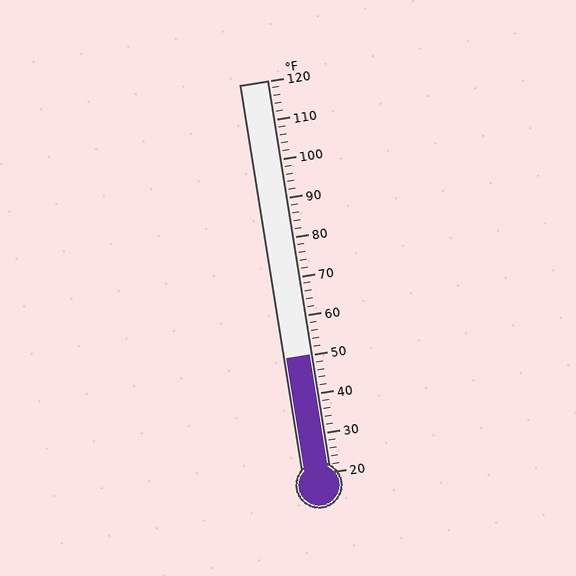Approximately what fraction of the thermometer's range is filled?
The thermometer is filled to approximately 30% of its range.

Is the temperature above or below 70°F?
The temperature is below 70°F.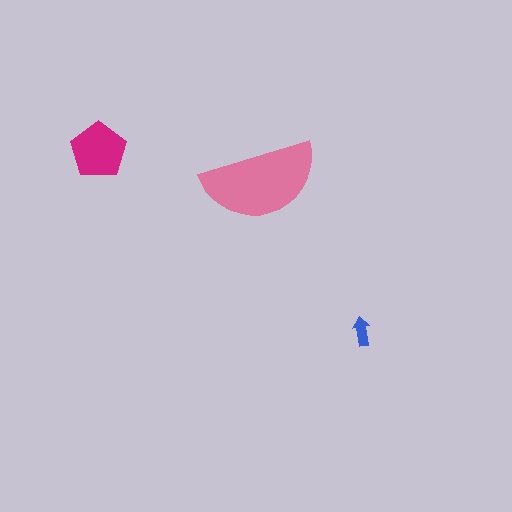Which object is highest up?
The magenta pentagon is topmost.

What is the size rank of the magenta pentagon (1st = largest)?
2nd.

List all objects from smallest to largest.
The blue arrow, the magenta pentagon, the pink semicircle.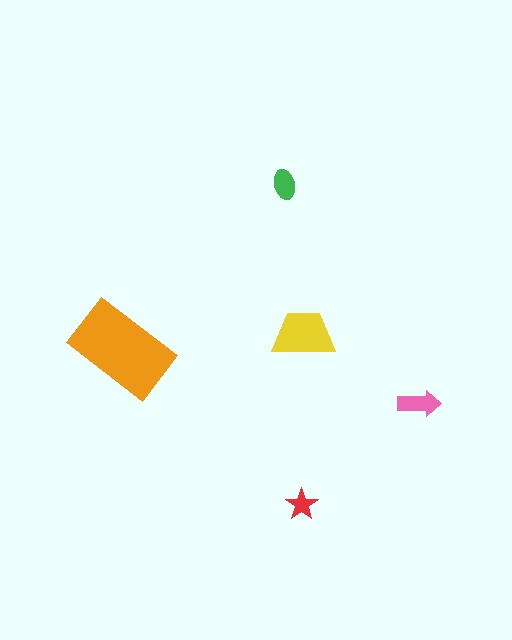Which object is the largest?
The orange rectangle.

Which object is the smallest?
The red star.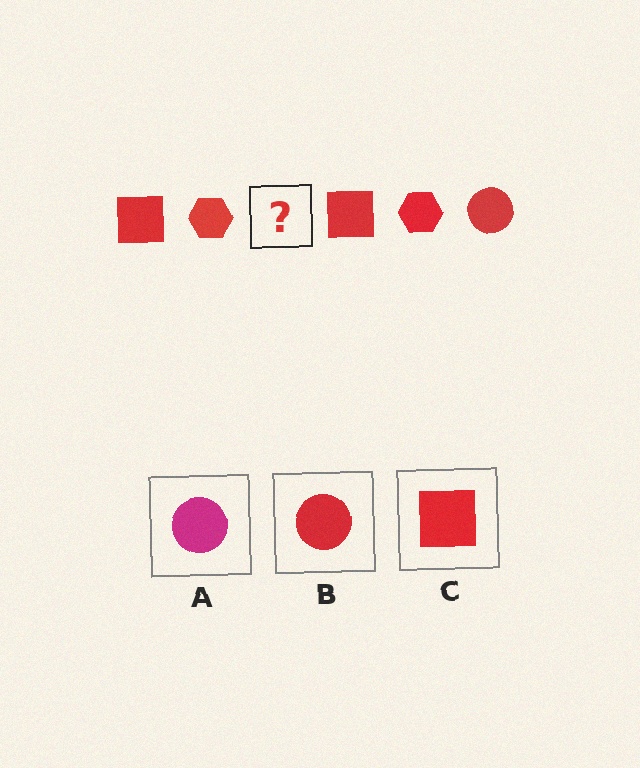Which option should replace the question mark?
Option B.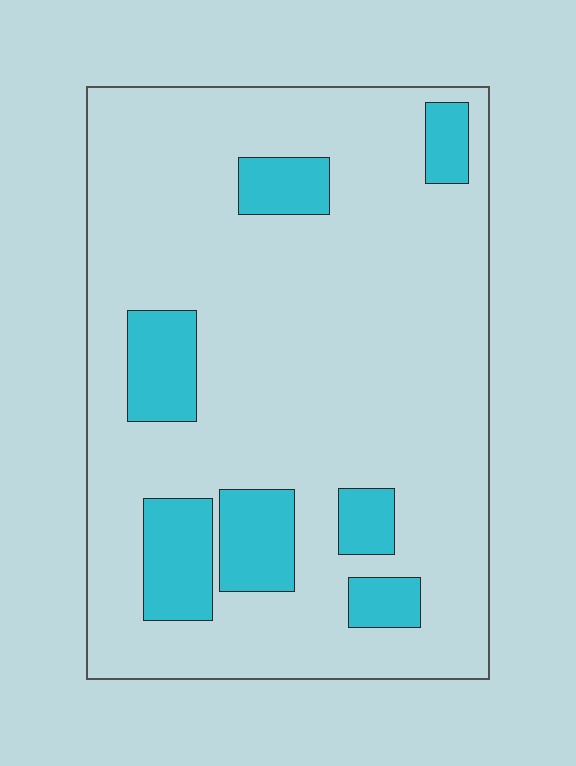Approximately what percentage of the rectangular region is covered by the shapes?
Approximately 15%.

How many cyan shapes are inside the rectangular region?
7.